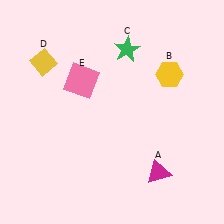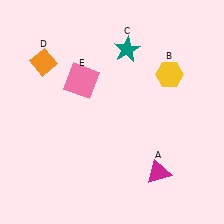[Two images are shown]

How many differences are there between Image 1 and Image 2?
There are 2 differences between the two images.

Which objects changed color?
C changed from green to teal. D changed from yellow to orange.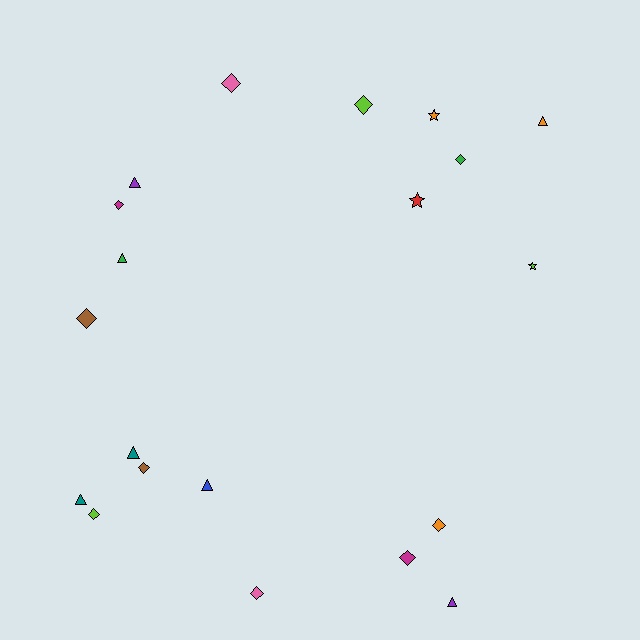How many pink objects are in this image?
There are 2 pink objects.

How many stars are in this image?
There are 3 stars.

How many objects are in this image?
There are 20 objects.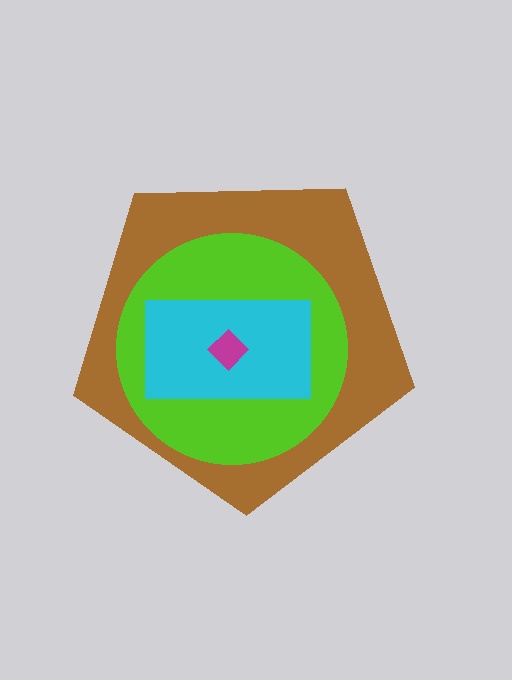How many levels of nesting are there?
4.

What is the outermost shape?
The brown pentagon.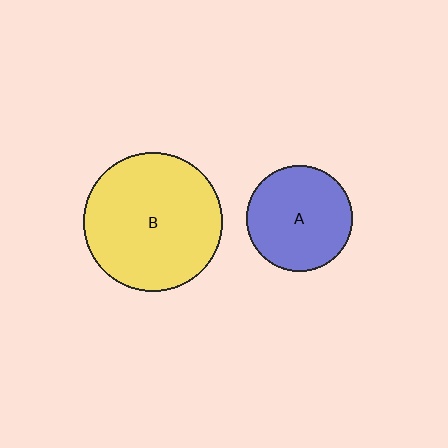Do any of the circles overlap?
No, none of the circles overlap.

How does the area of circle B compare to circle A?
Approximately 1.7 times.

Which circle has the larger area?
Circle B (yellow).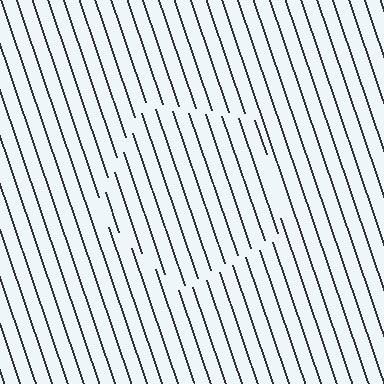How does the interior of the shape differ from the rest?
The interior of the shape contains the same grating, shifted by half a period — the contour is defined by the phase discontinuity where line-ends from the inner and outer gratings abut.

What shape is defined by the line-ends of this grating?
An illusory pentagon. The interior of the shape contains the same grating, shifted by half a period — the contour is defined by the phase discontinuity where line-ends from the inner and outer gratings abut.